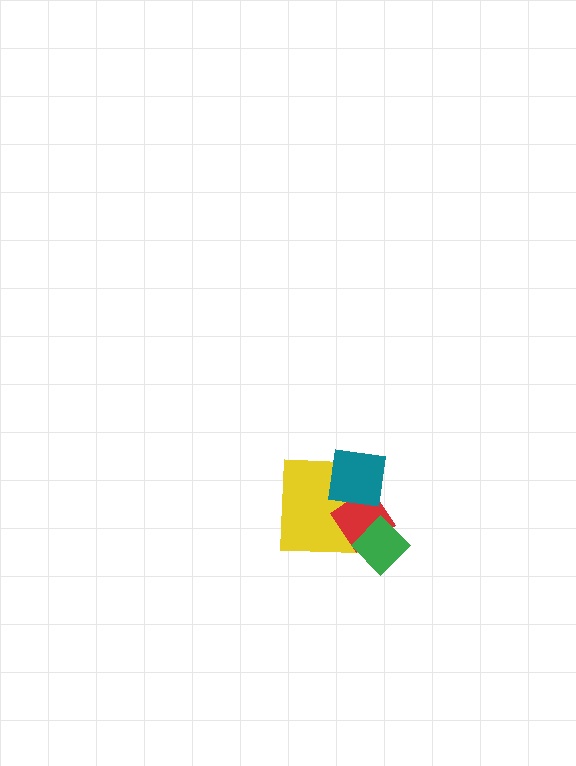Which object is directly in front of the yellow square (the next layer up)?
The red diamond is directly in front of the yellow square.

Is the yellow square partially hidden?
Yes, it is partially covered by another shape.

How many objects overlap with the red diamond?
3 objects overlap with the red diamond.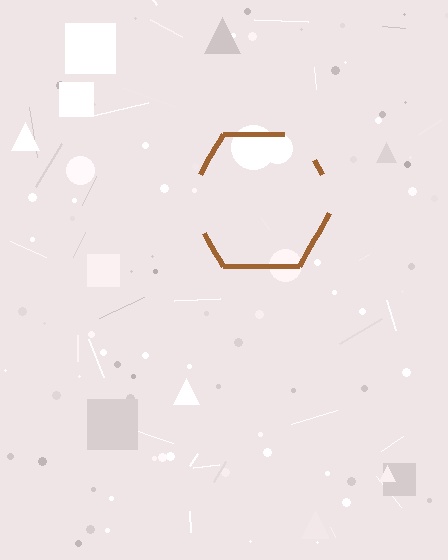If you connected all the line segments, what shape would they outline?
They would outline a hexagon.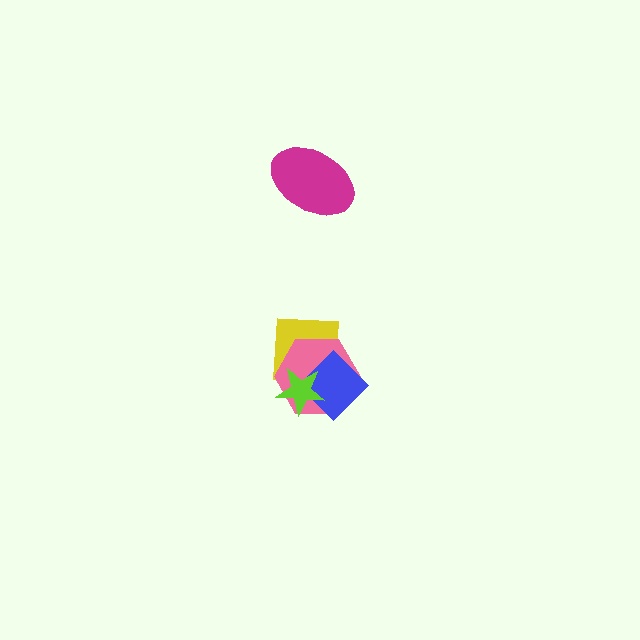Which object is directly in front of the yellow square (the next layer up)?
The pink hexagon is directly in front of the yellow square.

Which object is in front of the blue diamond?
The lime star is in front of the blue diamond.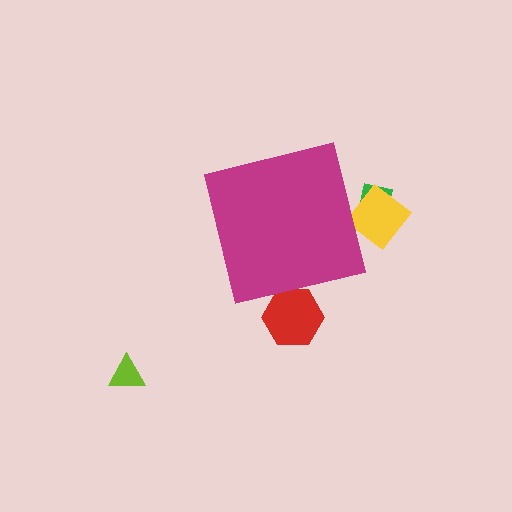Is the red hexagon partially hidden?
Yes, the red hexagon is partially hidden behind the magenta square.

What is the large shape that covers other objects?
A magenta square.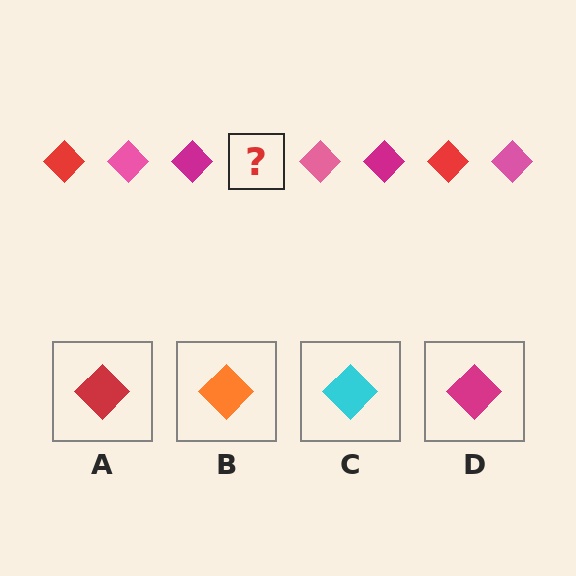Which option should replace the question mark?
Option A.